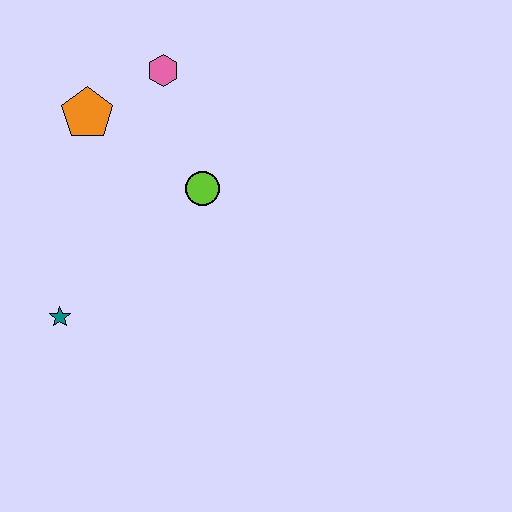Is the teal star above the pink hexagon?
No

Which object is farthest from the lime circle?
The teal star is farthest from the lime circle.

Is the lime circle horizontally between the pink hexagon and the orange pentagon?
No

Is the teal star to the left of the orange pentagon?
Yes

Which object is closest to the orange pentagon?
The pink hexagon is closest to the orange pentagon.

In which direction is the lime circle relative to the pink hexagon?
The lime circle is below the pink hexagon.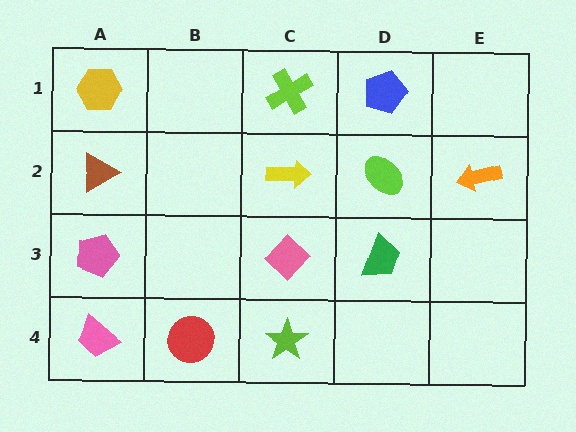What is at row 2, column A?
A brown triangle.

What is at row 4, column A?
A pink trapezoid.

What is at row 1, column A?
A yellow hexagon.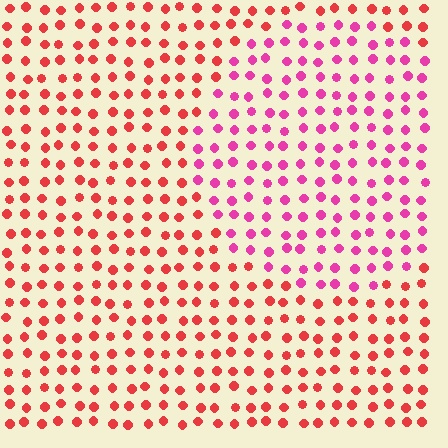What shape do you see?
I see a circle.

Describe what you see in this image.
The image is filled with small red elements in a uniform arrangement. A circle-shaped region is visible where the elements are tinted to a slightly different hue, forming a subtle color boundary.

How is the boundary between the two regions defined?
The boundary is defined purely by a slight shift in hue (about 37 degrees). Spacing, size, and orientation are identical on both sides.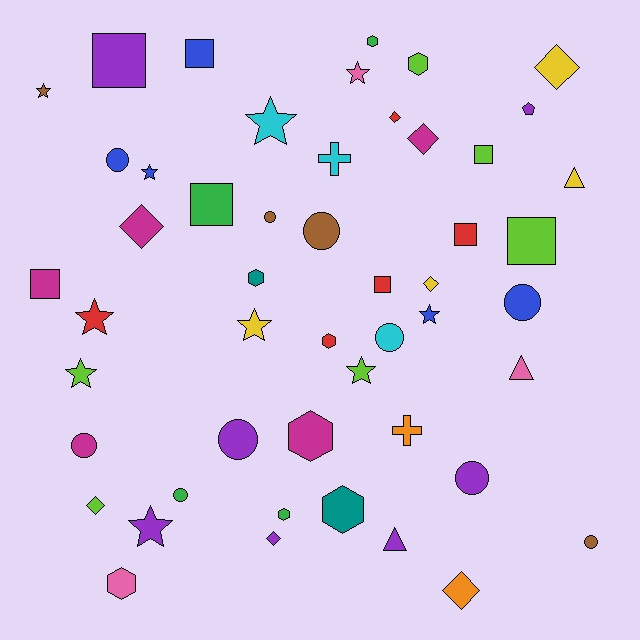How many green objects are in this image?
There are 4 green objects.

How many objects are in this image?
There are 50 objects.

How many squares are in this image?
There are 8 squares.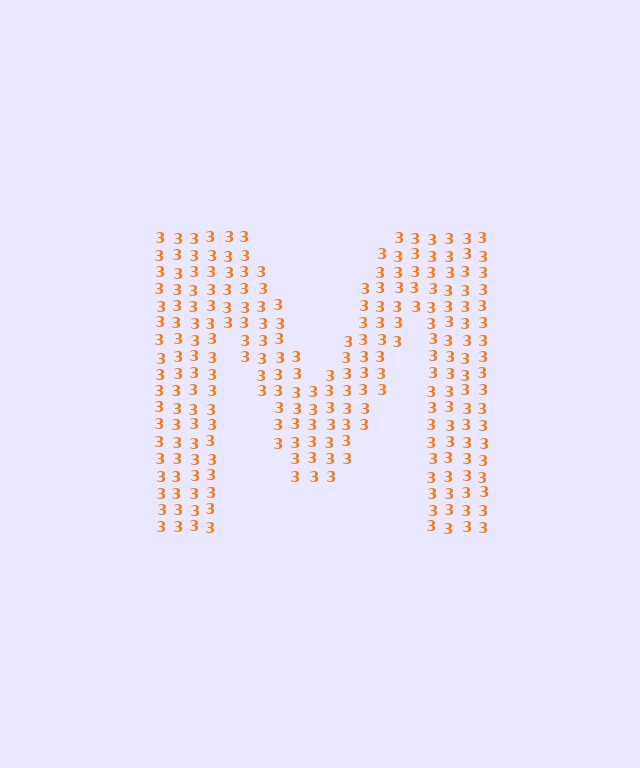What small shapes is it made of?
It is made of small digit 3's.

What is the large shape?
The large shape is the letter M.